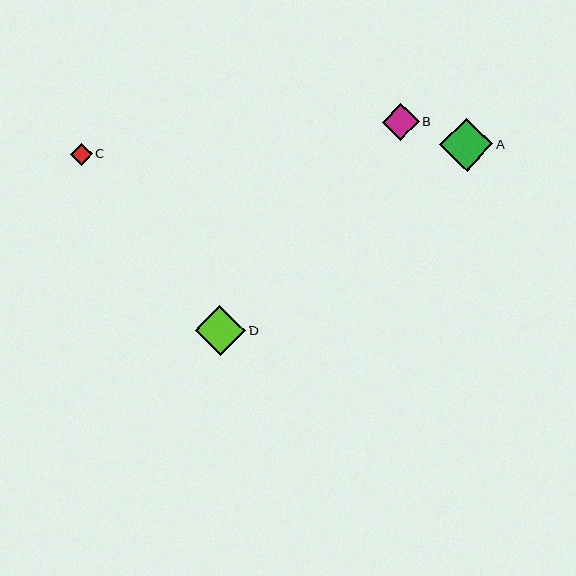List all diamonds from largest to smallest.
From largest to smallest: A, D, B, C.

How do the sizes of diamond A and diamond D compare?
Diamond A and diamond D are approximately the same size.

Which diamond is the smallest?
Diamond C is the smallest with a size of approximately 22 pixels.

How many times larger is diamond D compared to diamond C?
Diamond D is approximately 2.3 times the size of diamond C.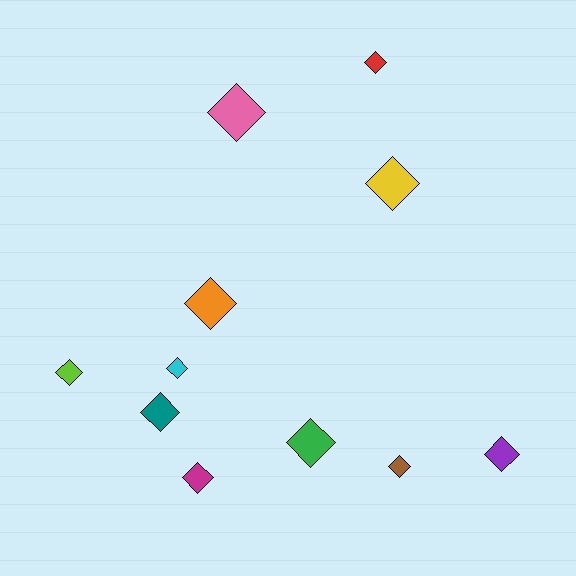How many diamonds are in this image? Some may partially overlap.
There are 11 diamonds.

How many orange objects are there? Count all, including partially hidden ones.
There is 1 orange object.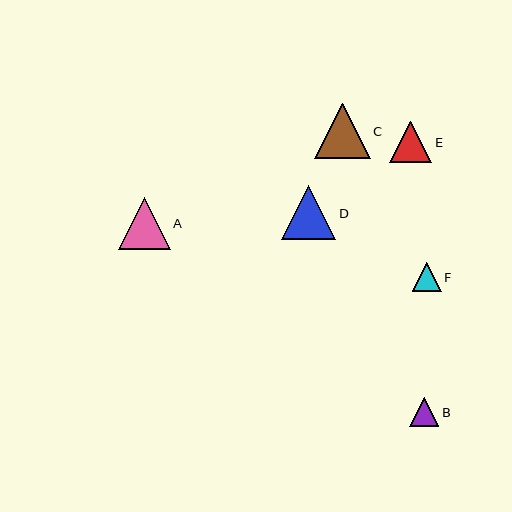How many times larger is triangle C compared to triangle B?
Triangle C is approximately 1.9 times the size of triangle B.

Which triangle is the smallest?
Triangle F is the smallest with a size of approximately 28 pixels.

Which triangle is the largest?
Triangle C is the largest with a size of approximately 55 pixels.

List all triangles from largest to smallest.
From largest to smallest: C, D, A, E, B, F.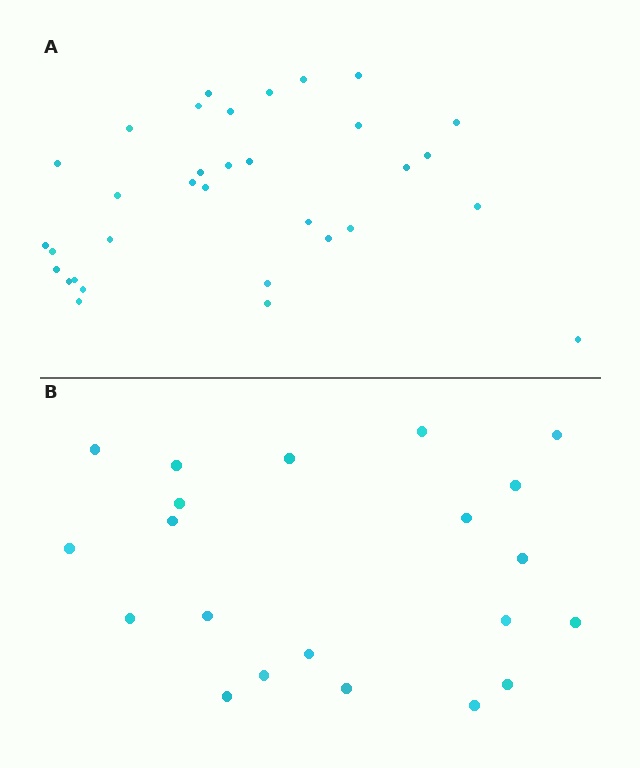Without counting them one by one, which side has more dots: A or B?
Region A (the top region) has more dots.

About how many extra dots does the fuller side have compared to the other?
Region A has roughly 12 or so more dots than region B.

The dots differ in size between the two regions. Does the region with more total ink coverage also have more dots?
No. Region B has more total ink coverage because its dots are larger, but region A actually contains more individual dots. Total area can be misleading — the number of items is what matters here.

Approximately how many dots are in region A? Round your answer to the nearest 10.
About 30 dots. (The exact count is 33, which rounds to 30.)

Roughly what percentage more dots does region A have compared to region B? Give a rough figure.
About 55% more.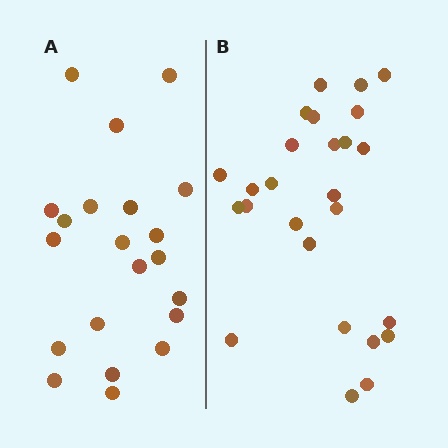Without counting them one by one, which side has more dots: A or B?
Region B (the right region) has more dots.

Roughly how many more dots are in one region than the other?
Region B has about 5 more dots than region A.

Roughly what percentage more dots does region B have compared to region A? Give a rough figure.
About 25% more.